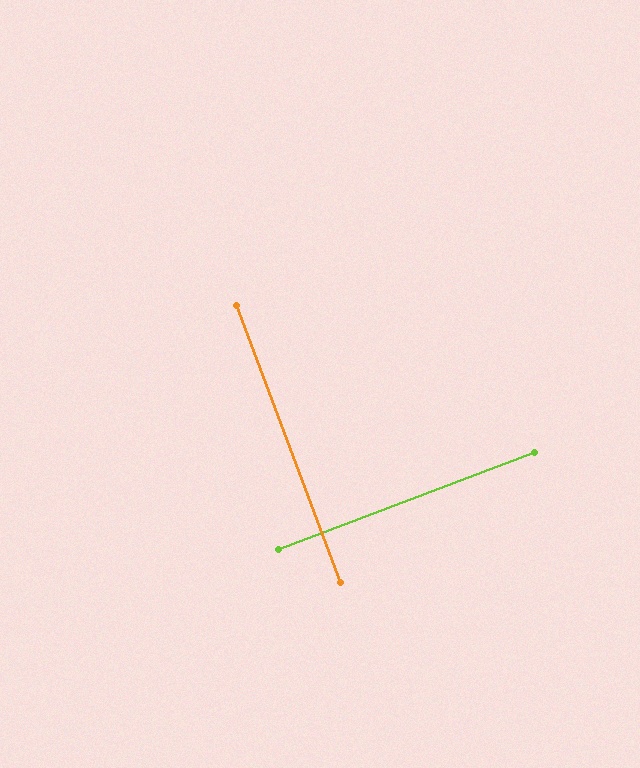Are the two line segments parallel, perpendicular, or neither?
Perpendicular — they meet at approximately 90°.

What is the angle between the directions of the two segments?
Approximately 90 degrees.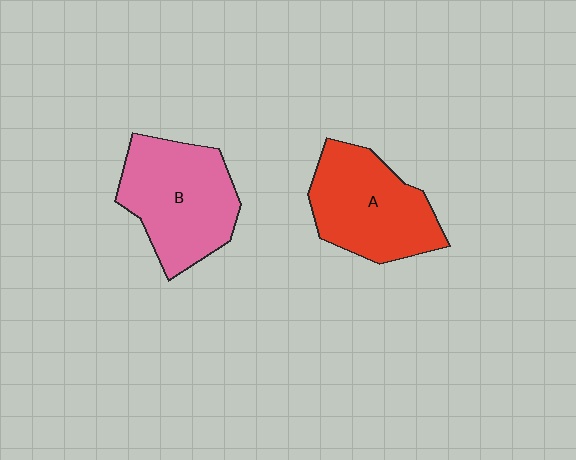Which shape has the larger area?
Shape B (pink).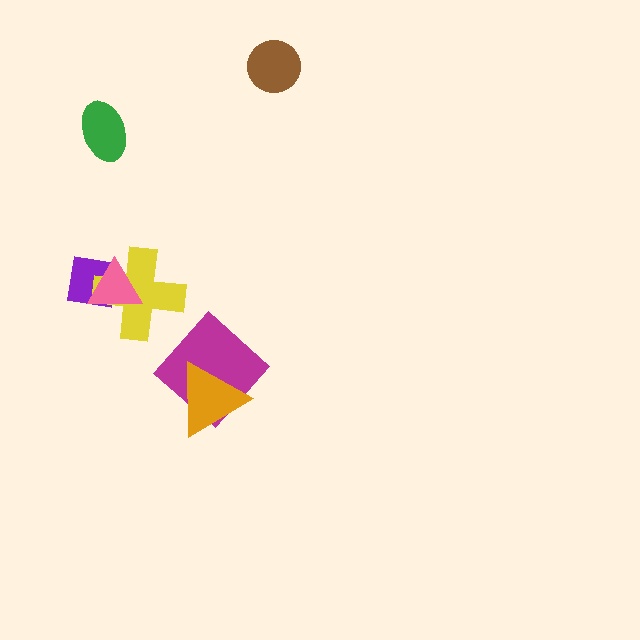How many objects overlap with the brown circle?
0 objects overlap with the brown circle.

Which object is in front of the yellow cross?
The pink triangle is in front of the yellow cross.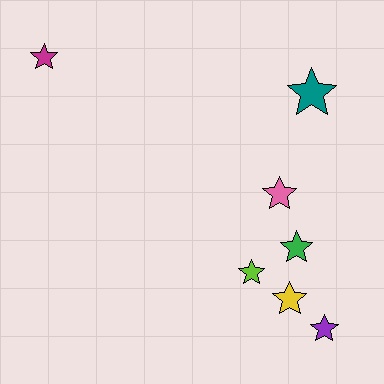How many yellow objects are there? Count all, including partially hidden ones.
There is 1 yellow object.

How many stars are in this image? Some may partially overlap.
There are 7 stars.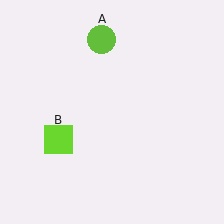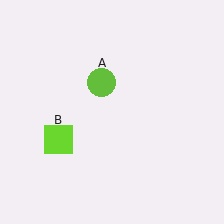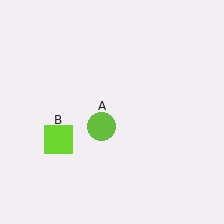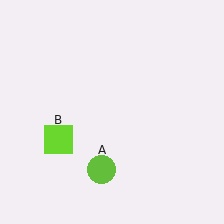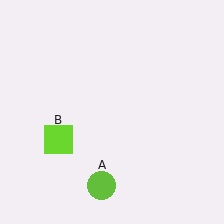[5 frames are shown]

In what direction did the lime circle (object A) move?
The lime circle (object A) moved down.